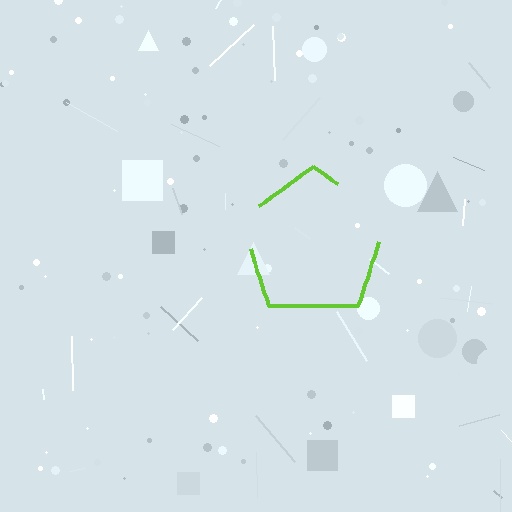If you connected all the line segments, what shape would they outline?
They would outline a pentagon.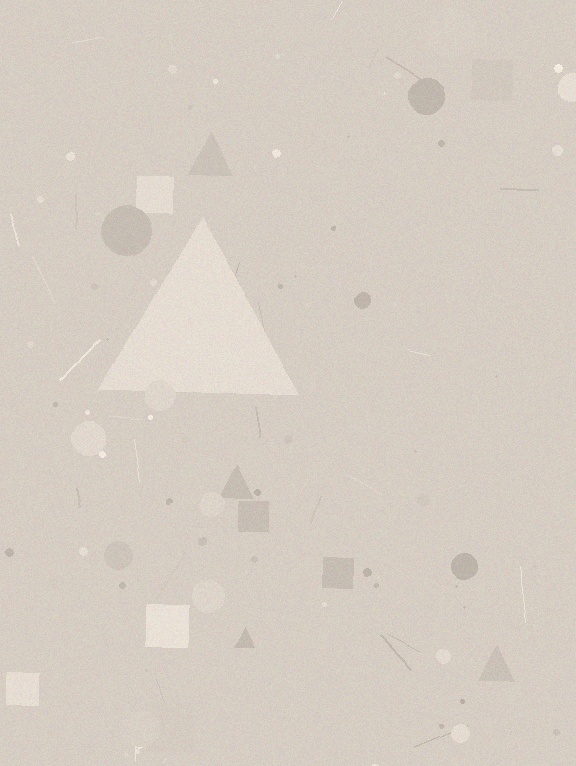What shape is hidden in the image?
A triangle is hidden in the image.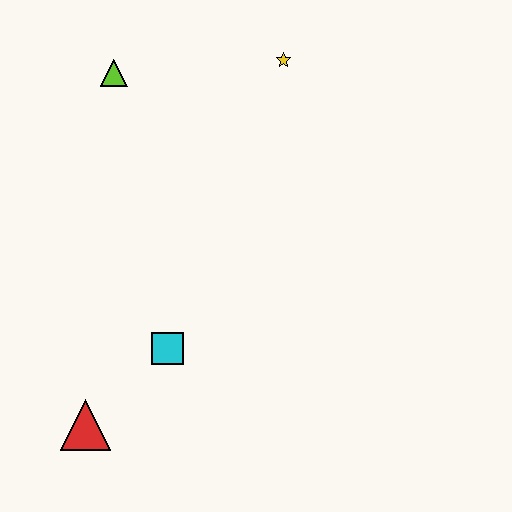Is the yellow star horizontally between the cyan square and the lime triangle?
No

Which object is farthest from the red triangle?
The yellow star is farthest from the red triangle.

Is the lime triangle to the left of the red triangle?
No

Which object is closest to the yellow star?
The lime triangle is closest to the yellow star.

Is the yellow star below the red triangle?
No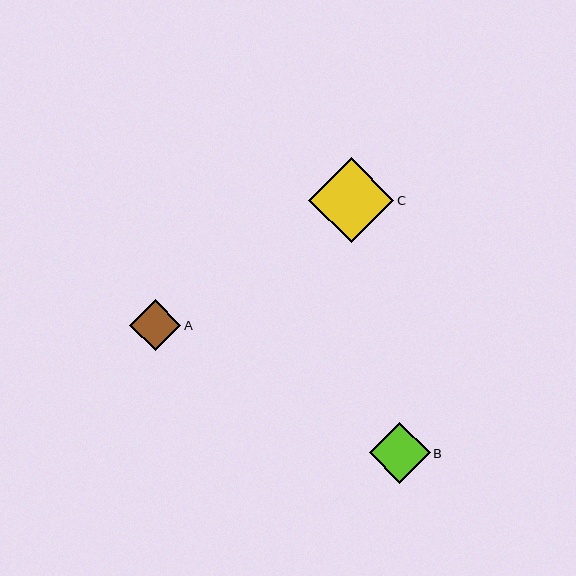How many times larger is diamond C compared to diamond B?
Diamond C is approximately 1.4 times the size of diamond B.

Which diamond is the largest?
Diamond C is the largest with a size of approximately 85 pixels.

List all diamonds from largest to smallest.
From largest to smallest: C, B, A.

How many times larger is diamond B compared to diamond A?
Diamond B is approximately 1.2 times the size of diamond A.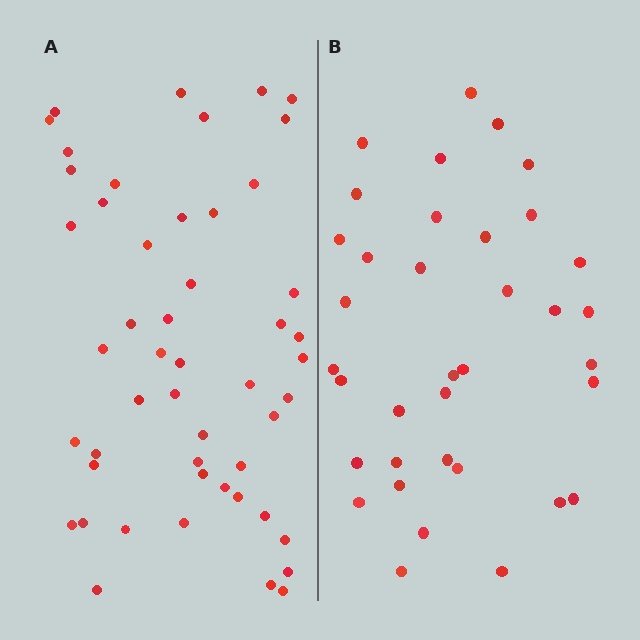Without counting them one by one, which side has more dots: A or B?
Region A (the left region) has more dots.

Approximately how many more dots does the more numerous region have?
Region A has approximately 15 more dots than region B.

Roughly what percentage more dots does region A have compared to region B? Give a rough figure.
About 40% more.